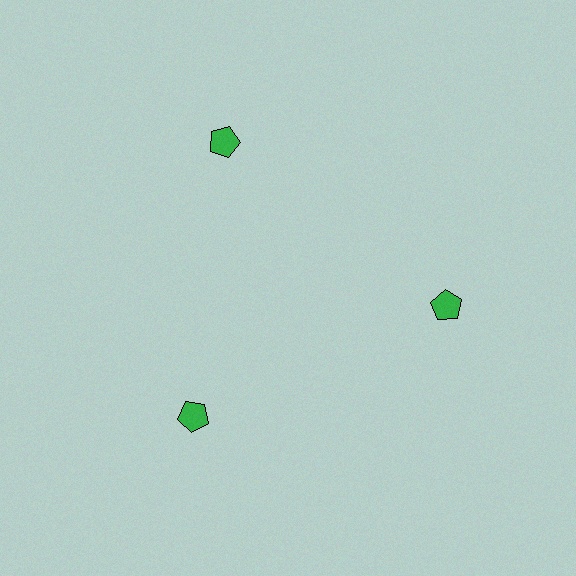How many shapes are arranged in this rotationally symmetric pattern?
There are 3 shapes, arranged in 3 groups of 1.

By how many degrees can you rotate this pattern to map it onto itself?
The pattern maps onto itself every 120 degrees of rotation.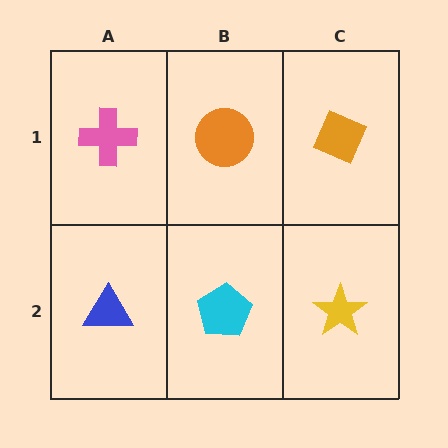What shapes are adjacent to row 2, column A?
A pink cross (row 1, column A), a cyan pentagon (row 2, column B).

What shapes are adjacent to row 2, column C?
An orange diamond (row 1, column C), a cyan pentagon (row 2, column B).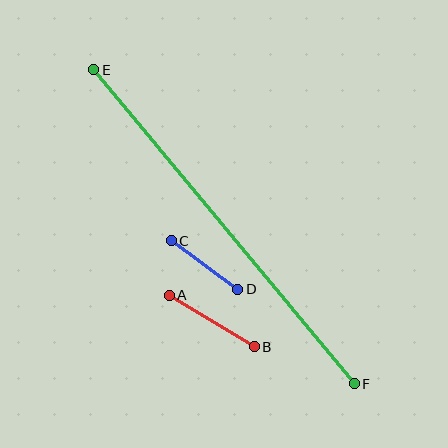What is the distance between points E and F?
The distance is approximately 408 pixels.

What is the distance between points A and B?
The distance is approximately 99 pixels.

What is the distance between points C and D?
The distance is approximately 82 pixels.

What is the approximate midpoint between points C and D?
The midpoint is at approximately (204, 265) pixels.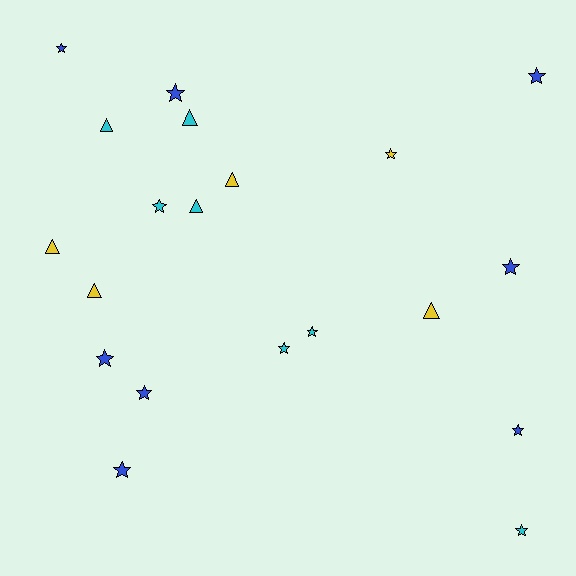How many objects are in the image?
There are 20 objects.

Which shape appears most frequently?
Star, with 13 objects.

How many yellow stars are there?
There is 1 yellow star.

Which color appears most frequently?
Blue, with 8 objects.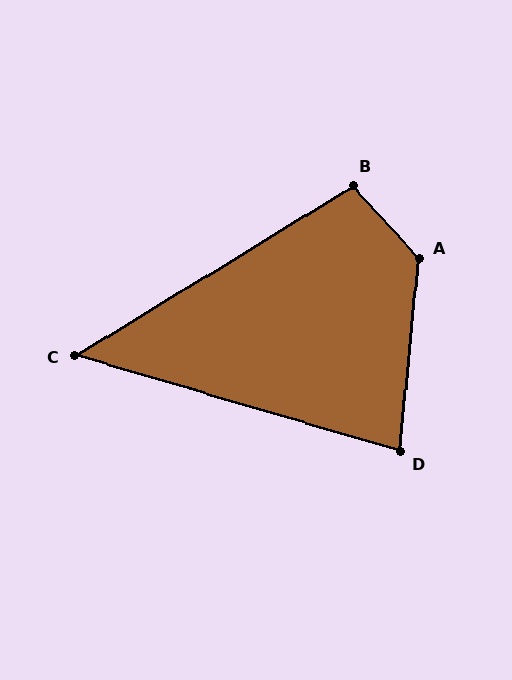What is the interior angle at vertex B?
Approximately 101 degrees (obtuse).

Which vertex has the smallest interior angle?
C, at approximately 48 degrees.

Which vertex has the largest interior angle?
A, at approximately 132 degrees.